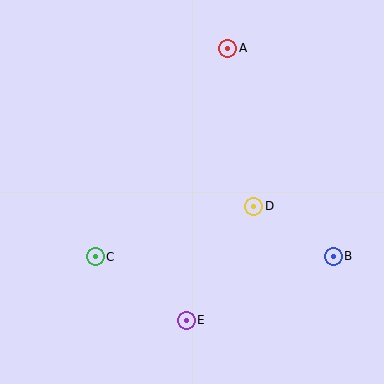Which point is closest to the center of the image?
Point D at (254, 206) is closest to the center.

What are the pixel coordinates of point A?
Point A is at (228, 48).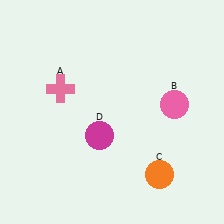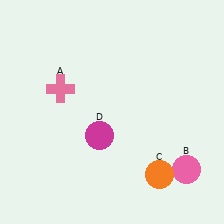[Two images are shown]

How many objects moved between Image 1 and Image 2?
1 object moved between the two images.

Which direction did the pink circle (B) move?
The pink circle (B) moved down.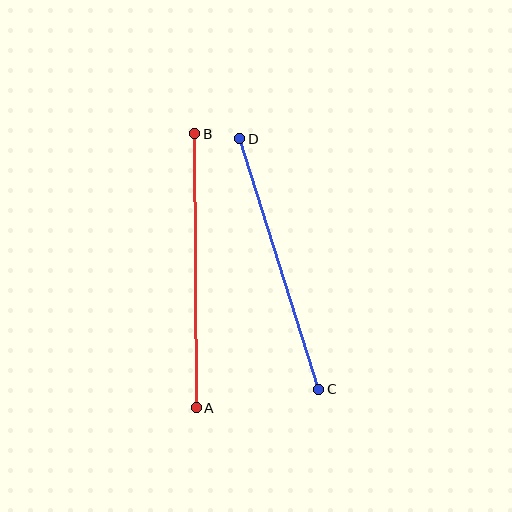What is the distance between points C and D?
The distance is approximately 262 pixels.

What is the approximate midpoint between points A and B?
The midpoint is at approximately (195, 271) pixels.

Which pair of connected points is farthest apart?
Points A and B are farthest apart.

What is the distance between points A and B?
The distance is approximately 274 pixels.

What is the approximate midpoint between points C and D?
The midpoint is at approximately (279, 264) pixels.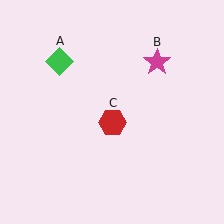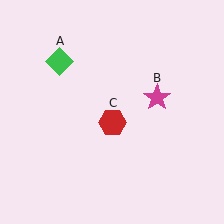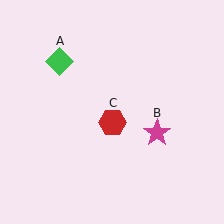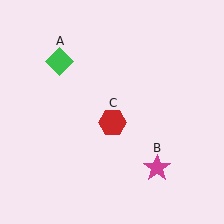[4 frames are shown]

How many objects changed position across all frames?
1 object changed position: magenta star (object B).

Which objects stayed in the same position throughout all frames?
Green diamond (object A) and red hexagon (object C) remained stationary.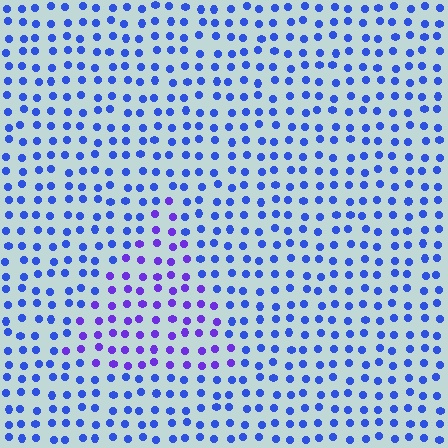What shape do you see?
I see a triangle.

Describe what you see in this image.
The image is filled with small blue elements in a uniform arrangement. A triangle-shaped region is visible where the elements are tinted to a slightly different hue, forming a subtle color boundary.